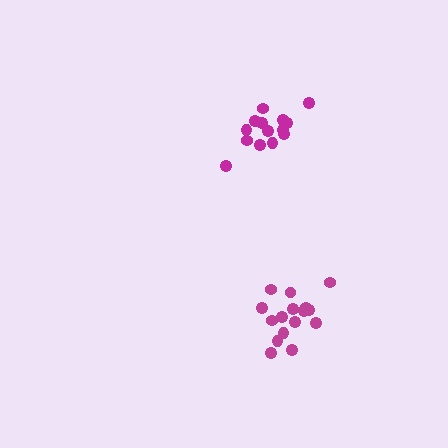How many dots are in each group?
Group 1: 16 dots, Group 2: 14 dots (30 total).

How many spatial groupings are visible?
There are 2 spatial groupings.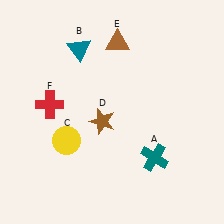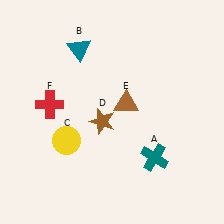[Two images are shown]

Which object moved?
The brown triangle (E) moved down.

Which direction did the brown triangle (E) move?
The brown triangle (E) moved down.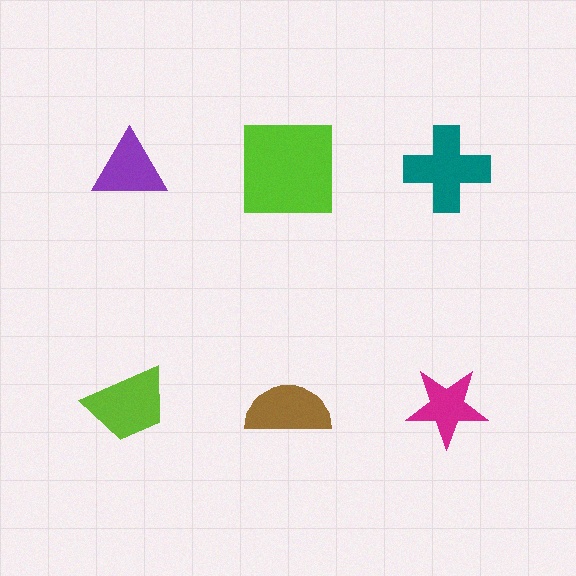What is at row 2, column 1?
A lime trapezoid.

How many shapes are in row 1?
3 shapes.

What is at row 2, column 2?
A brown semicircle.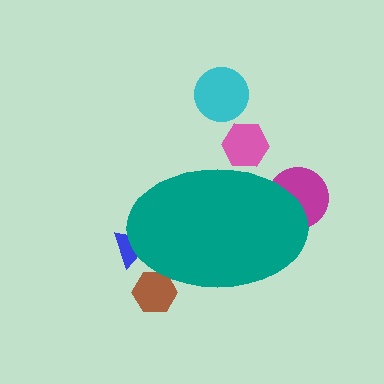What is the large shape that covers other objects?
A teal ellipse.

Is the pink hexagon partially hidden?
Yes, the pink hexagon is partially hidden behind the teal ellipse.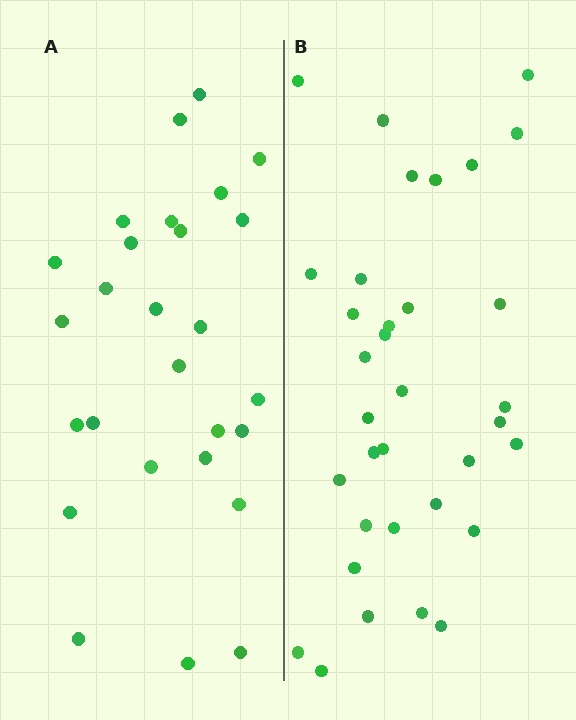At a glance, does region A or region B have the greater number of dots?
Region B (the right region) has more dots.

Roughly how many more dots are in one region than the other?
Region B has roughly 8 or so more dots than region A.